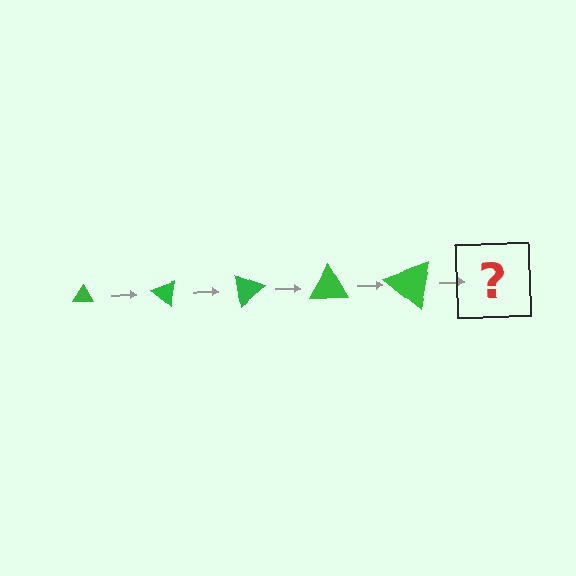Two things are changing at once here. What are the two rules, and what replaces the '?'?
The two rules are that the triangle grows larger each step and it rotates 40 degrees each step. The '?' should be a triangle, larger than the previous one and rotated 200 degrees from the start.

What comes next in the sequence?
The next element should be a triangle, larger than the previous one and rotated 200 degrees from the start.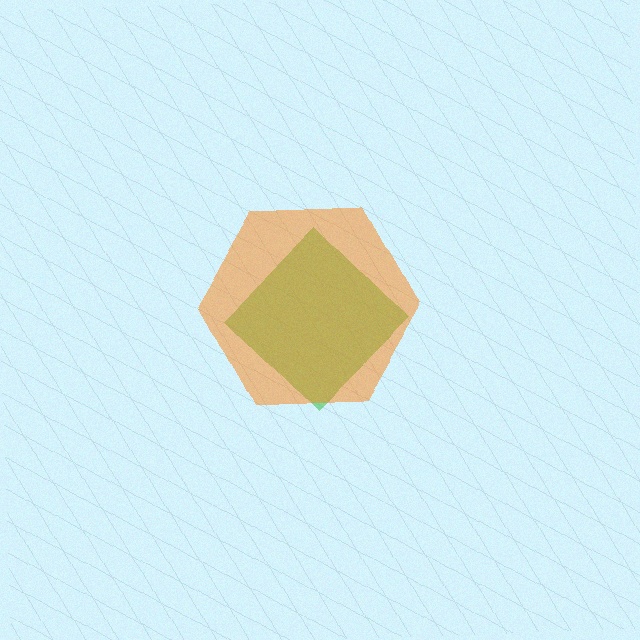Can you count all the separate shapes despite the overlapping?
Yes, there are 2 separate shapes.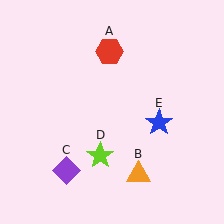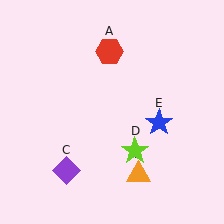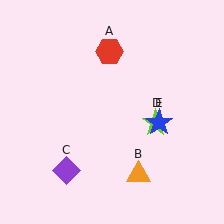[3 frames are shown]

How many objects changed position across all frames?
1 object changed position: lime star (object D).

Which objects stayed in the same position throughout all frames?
Red hexagon (object A) and orange triangle (object B) and purple diamond (object C) and blue star (object E) remained stationary.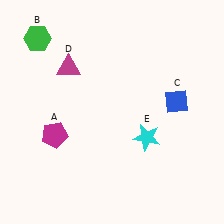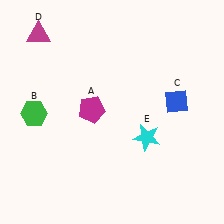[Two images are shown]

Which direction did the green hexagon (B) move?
The green hexagon (B) moved down.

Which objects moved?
The objects that moved are: the magenta pentagon (A), the green hexagon (B), the magenta triangle (D).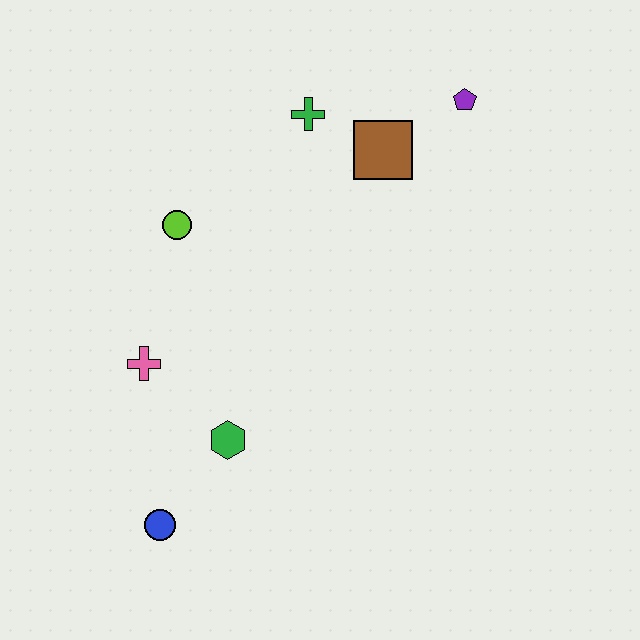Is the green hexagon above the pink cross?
No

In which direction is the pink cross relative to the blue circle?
The pink cross is above the blue circle.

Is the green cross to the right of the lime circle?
Yes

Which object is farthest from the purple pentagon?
The blue circle is farthest from the purple pentagon.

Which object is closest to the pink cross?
The green hexagon is closest to the pink cross.